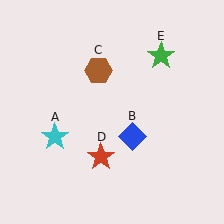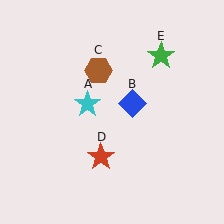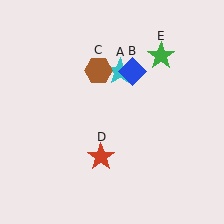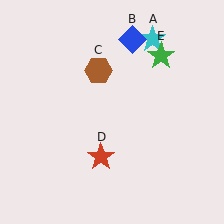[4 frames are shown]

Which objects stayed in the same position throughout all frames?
Brown hexagon (object C) and red star (object D) and green star (object E) remained stationary.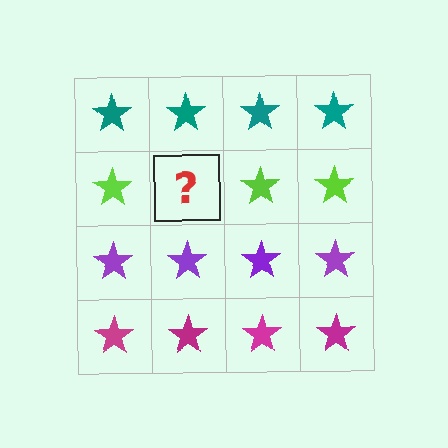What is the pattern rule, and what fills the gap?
The rule is that each row has a consistent color. The gap should be filled with a lime star.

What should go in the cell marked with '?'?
The missing cell should contain a lime star.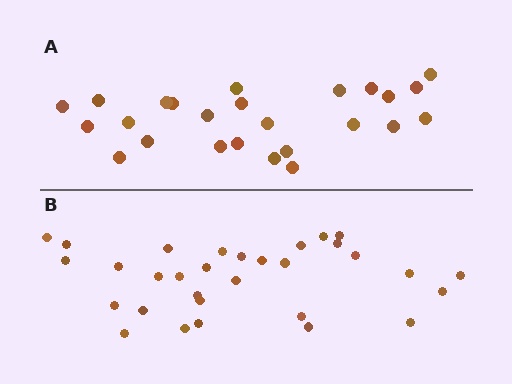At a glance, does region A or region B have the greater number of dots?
Region B (the bottom region) has more dots.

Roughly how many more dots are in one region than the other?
Region B has about 6 more dots than region A.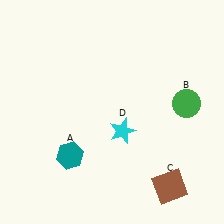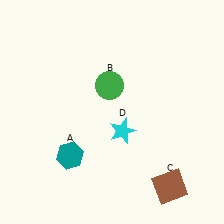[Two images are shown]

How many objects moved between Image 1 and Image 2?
1 object moved between the two images.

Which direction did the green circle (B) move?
The green circle (B) moved left.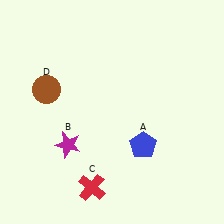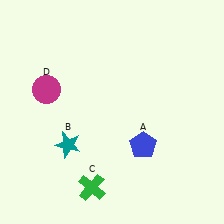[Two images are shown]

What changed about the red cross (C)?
In Image 1, C is red. In Image 2, it changed to green.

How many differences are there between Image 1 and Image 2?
There are 3 differences between the two images.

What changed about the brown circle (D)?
In Image 1, D is brown. In Image 2, it changed to magenta.